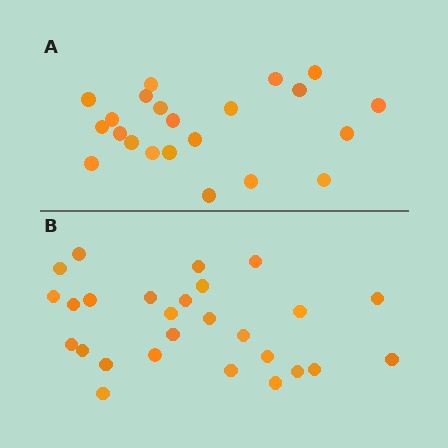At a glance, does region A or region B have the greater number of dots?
Region B (the bottom region) has more dots.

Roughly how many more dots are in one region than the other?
Region B has about 5 more dots than region A.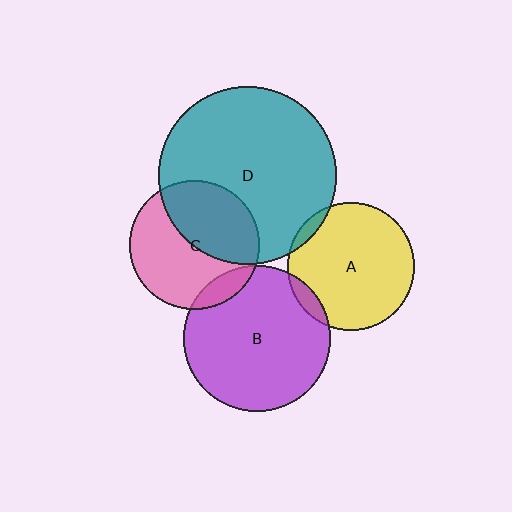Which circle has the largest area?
Circle D (teal).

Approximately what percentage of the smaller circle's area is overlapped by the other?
Approximately 5%.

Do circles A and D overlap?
Yes.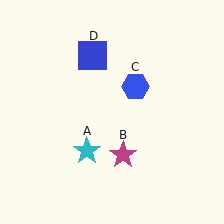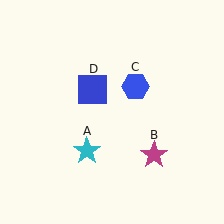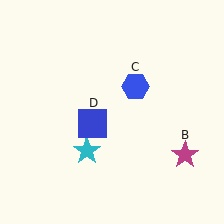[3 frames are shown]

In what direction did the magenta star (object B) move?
The magenta star (object B) moved right.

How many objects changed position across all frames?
2 objects changed position: magenta star (object B), blue square (object D).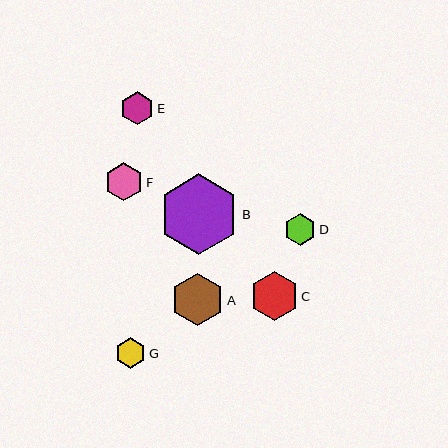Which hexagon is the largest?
Hexagon B is the largest with a size of approximately 80 pixels.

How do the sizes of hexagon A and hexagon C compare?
Hexagon A and hexagon C are approximately the same size.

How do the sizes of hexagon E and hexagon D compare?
Hexagon E and hexagon D are approximately the same size.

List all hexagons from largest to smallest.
From largest to smallest: B, A, C, F, E, D, G.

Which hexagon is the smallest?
Hexagon G is the smallest with a size of approximately 30 pixels.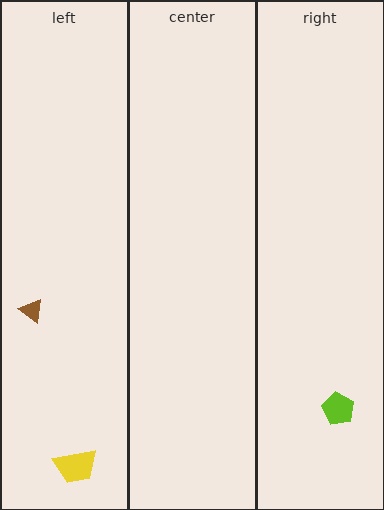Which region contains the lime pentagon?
The right region.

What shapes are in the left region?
The brown triangle, the yellow trapezoid.